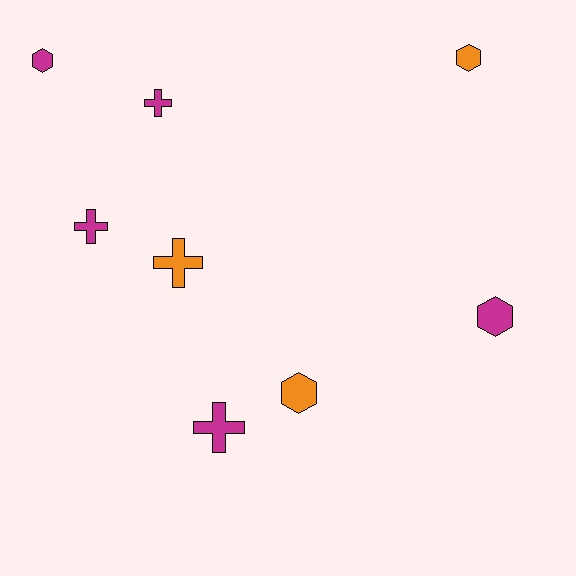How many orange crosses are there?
There is 1 orange cross.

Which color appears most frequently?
Magenta, with 5 objects.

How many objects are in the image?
There are 8 objects.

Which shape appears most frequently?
Hexagon, with 4 objects.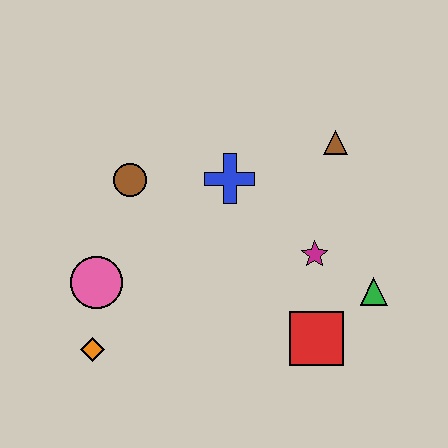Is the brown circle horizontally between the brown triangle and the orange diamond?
Yes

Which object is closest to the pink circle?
The orange diamond is closest to the pink circle.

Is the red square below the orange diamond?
No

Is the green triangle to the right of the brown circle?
Yes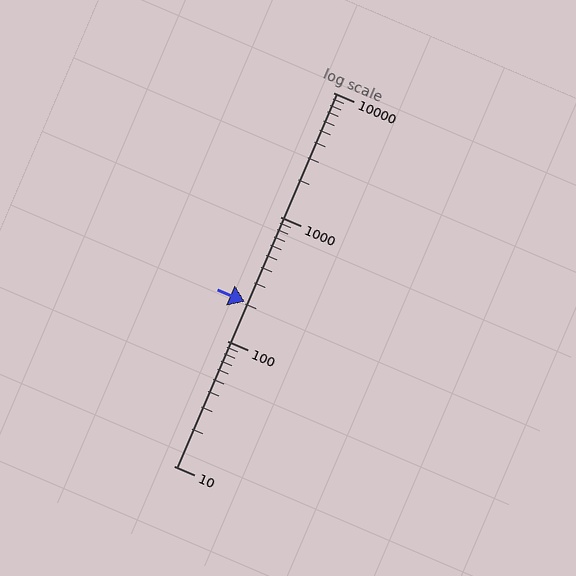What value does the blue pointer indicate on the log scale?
The pointer indicates approximately 210.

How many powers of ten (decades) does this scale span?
The scale spans 3 decades, from 10 to 10000.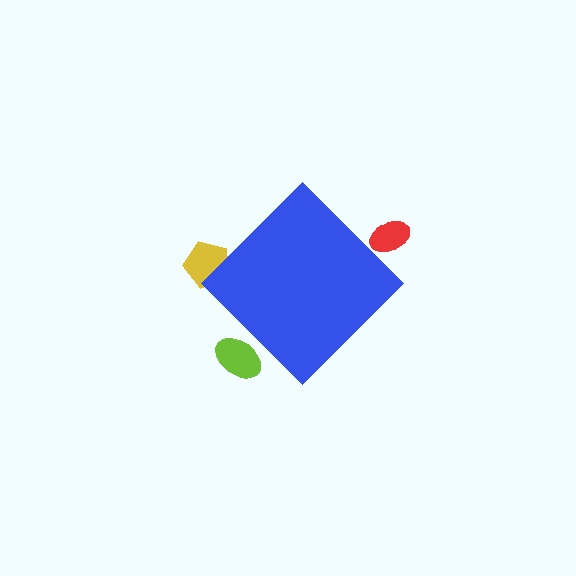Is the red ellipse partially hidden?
Yes, the red ellipse is partially hidden behind the blue diamond.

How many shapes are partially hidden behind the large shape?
3 shapes are partially hidden.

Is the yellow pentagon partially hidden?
Yes, the yellow pentagon is partially hidden behind the blue diamond.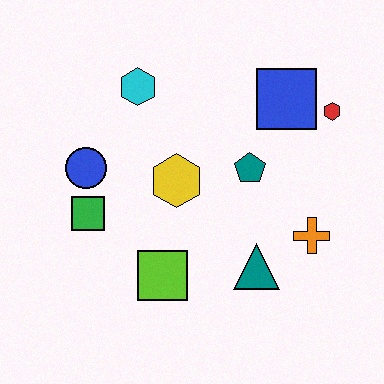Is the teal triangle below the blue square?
Yes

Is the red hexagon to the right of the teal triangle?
Yes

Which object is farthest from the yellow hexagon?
The red hexagon is farthest from the yellow hexagon.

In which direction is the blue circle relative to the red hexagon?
The blue circle is to the left of the red hexagon.